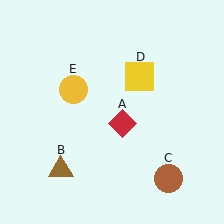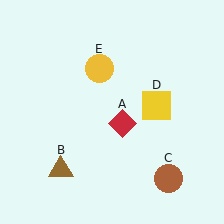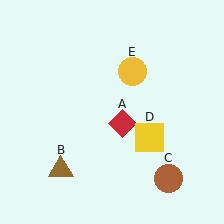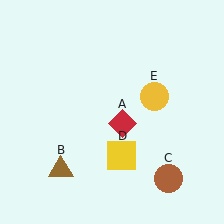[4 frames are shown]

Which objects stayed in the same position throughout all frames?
Red diamond (object A) and brown triangle (object B) and brown circle (object C) remained stationary.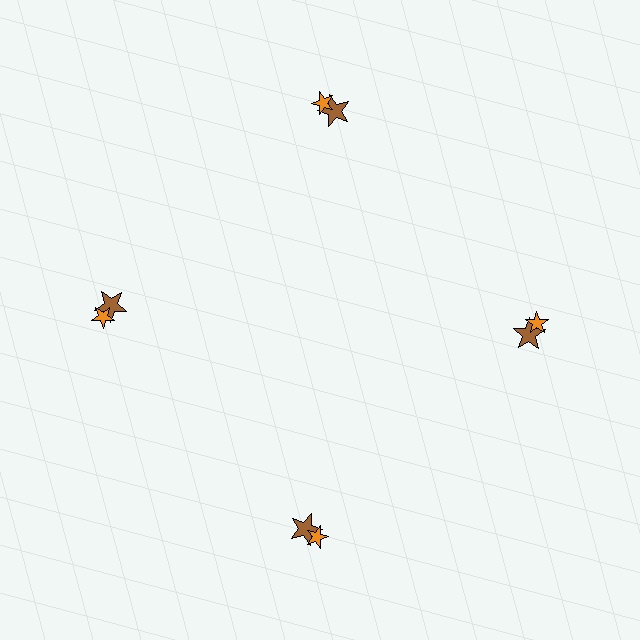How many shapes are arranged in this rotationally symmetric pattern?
There are 8 shapes, arranged in 4 groups of 2.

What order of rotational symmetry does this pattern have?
This pattern has 4-fold rotational symmetry.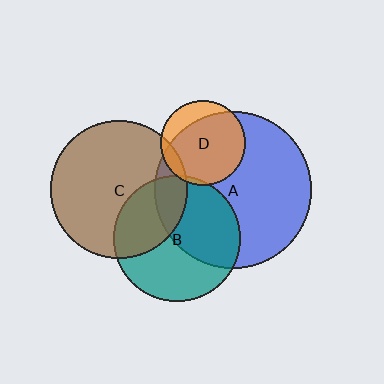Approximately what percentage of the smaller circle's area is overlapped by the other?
Approximately 15%.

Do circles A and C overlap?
Yes.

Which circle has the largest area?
Circle A (blue).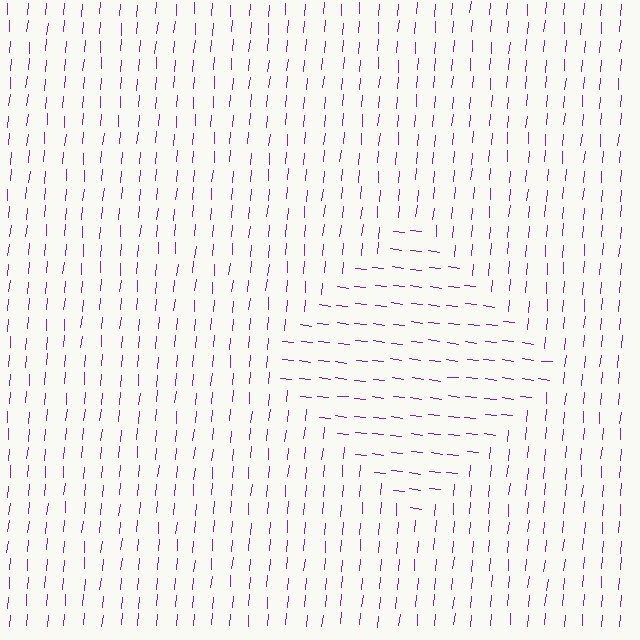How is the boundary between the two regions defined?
The boundary is defined purely by a change in line orientation (approximately 89 degrees difference). All lines are the same color and thickness.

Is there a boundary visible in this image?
Yes, there is a texture boundary formed by a change in line orientation.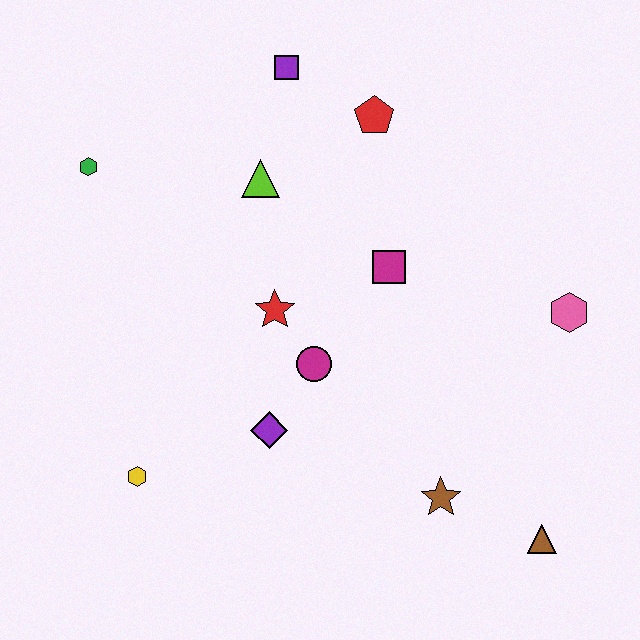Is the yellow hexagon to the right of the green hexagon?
Yes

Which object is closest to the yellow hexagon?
The purple diamond is closest to the yellow hexagon.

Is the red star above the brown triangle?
Yes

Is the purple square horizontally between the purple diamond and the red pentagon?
Yes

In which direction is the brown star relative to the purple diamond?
The brown star is to the right of the purple diamond.